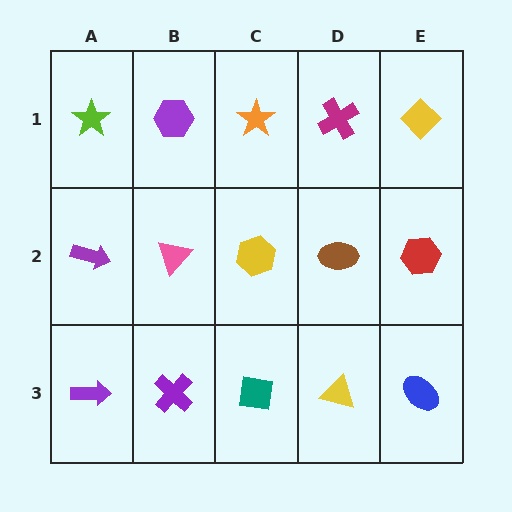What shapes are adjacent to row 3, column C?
A yellow hexagon (row 2, column C), a purple cross (row 3, column B), a yellow triangle (row 3, column D).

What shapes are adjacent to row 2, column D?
A magenta cross (row 1, column D), a yellow triangle (row 3, column D), a yellow hexagon (row 2, column C), a red hexagon (row 2, column E).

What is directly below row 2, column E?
A blue ellipse.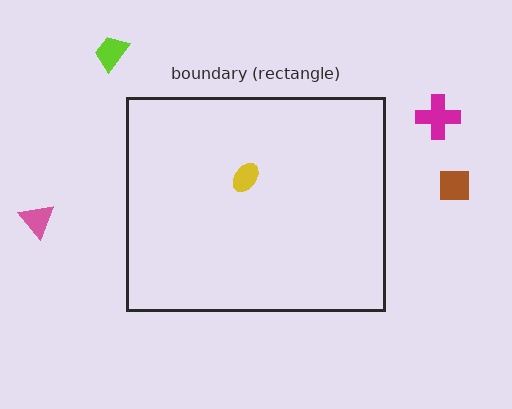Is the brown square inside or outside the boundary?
Outside.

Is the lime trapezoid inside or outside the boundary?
Outside.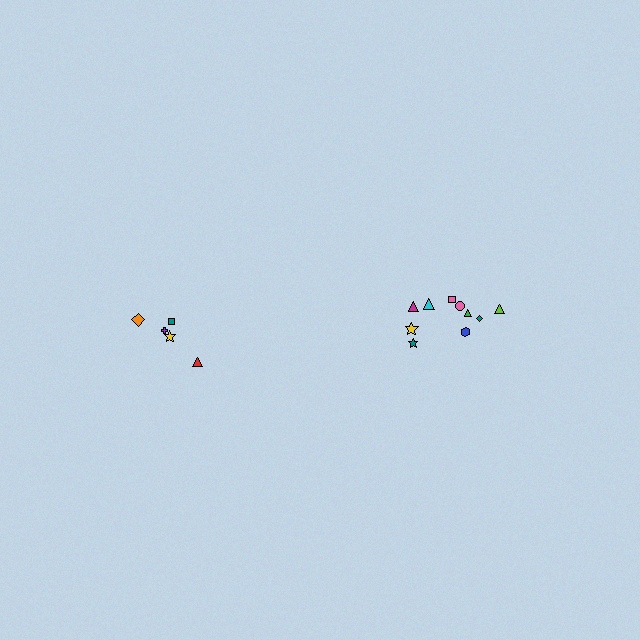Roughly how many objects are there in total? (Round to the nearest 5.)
Roughly 15 objects in total.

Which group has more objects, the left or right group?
The right group.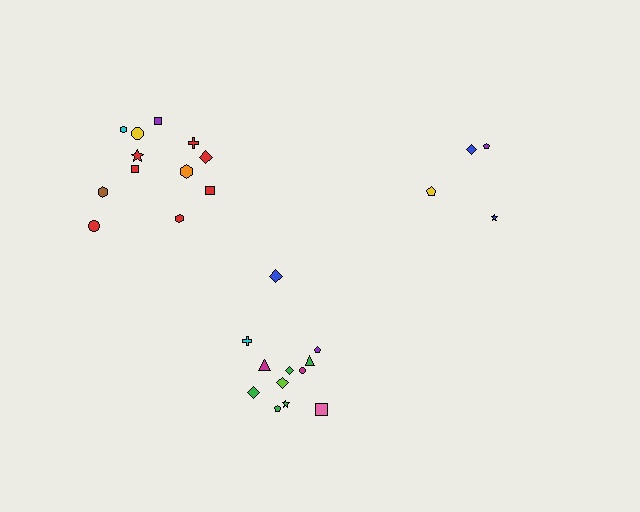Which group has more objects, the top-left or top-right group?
The top-left group.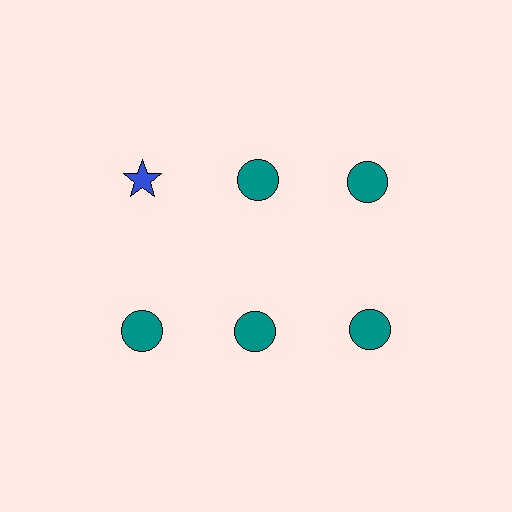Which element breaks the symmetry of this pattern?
The blue star in the top row, leftmost column breaks the symmetry. All other shapes are teal circles.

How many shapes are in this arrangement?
There are 6 shapes arranged in a grid pattern.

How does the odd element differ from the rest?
It differs in both color (blue instead of teal) and shape (star instead of circle).